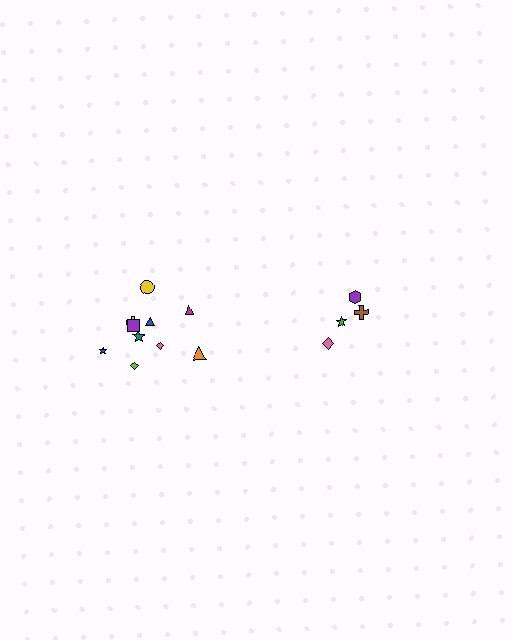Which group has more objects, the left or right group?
The left group.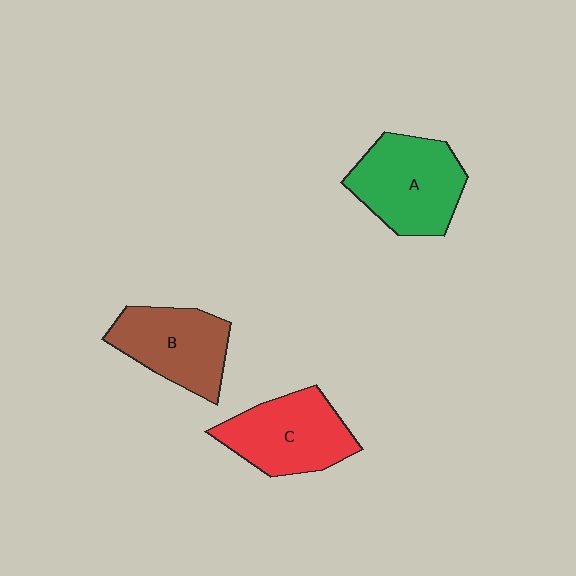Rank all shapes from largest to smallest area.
From largest to smallest: A (green), C (red), B (brown).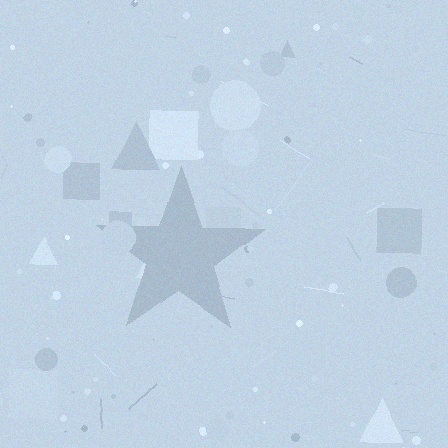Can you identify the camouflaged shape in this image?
The camouflaged shape is a star.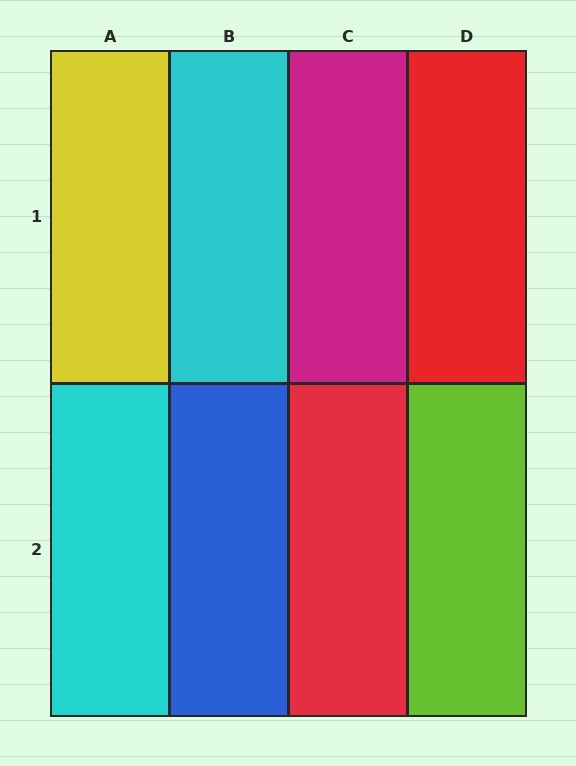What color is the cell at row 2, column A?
Cyan.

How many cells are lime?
1 cell is lime.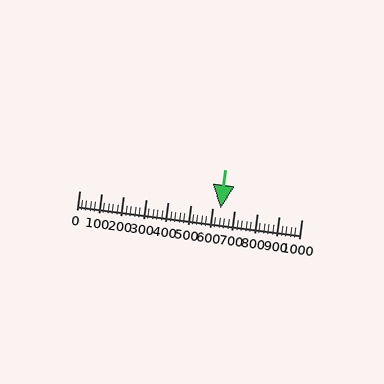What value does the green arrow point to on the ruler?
The green arrow points to approximately 637.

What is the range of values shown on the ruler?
The ruler shows values from 0 to 1000.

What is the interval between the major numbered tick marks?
The major tick marks are spaced 100 units apart.